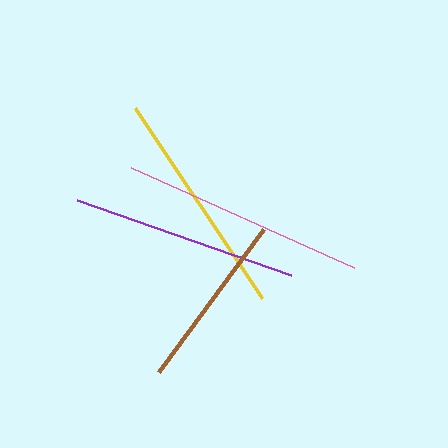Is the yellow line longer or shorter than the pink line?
The pink line is longer than the yellow line.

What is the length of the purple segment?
The purple segment is approximately 226 pixels long.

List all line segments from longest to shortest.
From longest to shortest: pink, yellow, purple, brown.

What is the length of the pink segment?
The pink segment is approximately 244 pixels long.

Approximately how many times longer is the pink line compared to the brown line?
The pink line is approximately 1.4 times the length of the brown line.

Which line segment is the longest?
The pink line is the longest at approximately 244 pixels.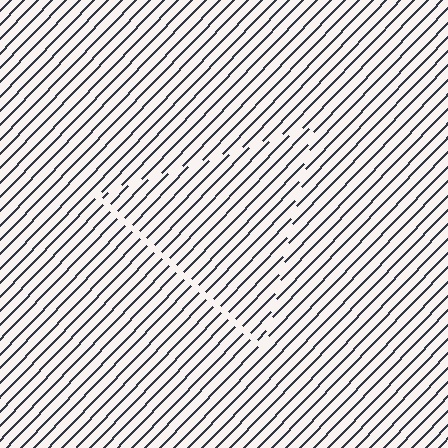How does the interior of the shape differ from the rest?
The interior of the shape contains the same grating, shifted by half a period — the contour is defined by the phase discontinuity where line-ends from the inner and outer gratings abut.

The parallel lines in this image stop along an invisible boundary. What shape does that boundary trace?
An illusory triangle. The interior of the shape contains the same grating, shifted by half a period — the contour is defined by the phase discontinuity where line-ends from the inner and outer gratings abut.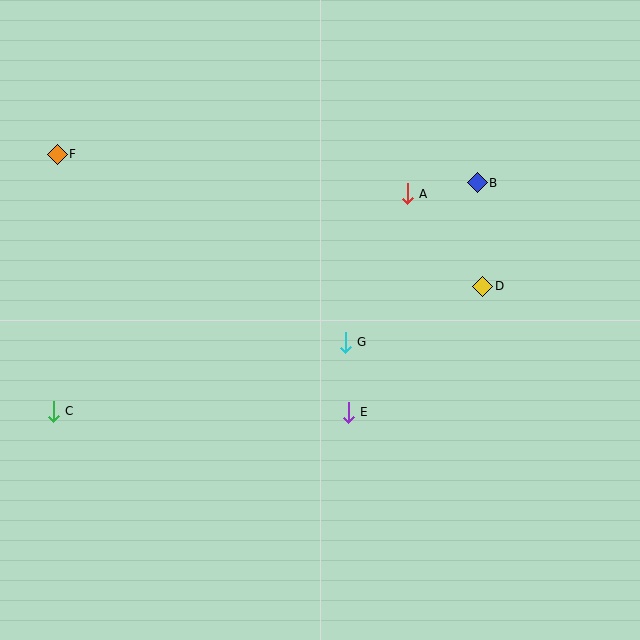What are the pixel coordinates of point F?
Point F is at (57, 154).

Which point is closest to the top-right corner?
Point B is closest to the top-right corner.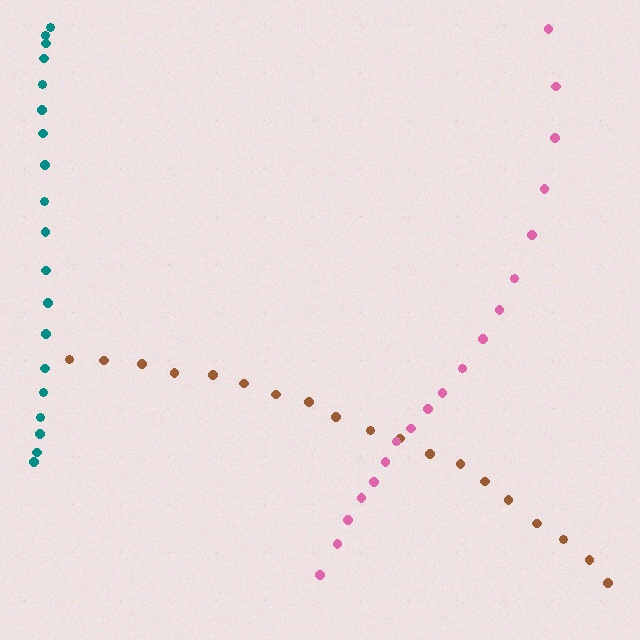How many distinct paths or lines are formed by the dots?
There are 3 distinct paths.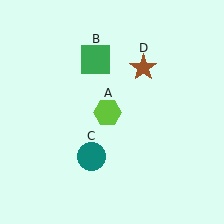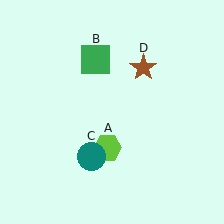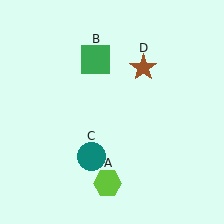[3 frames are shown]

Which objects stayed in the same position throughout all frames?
Green square (object B) and teal circle (object C) and brown star (object D) remained stationary.